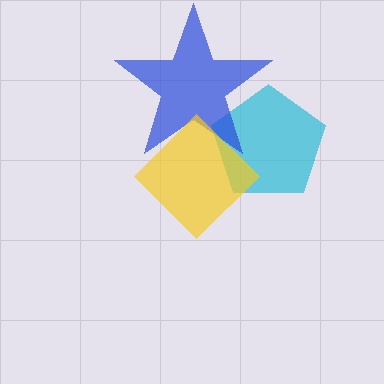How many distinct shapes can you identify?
There are 3 distinct shapes: a cyan pentagon, a blue star, a yellow diamond.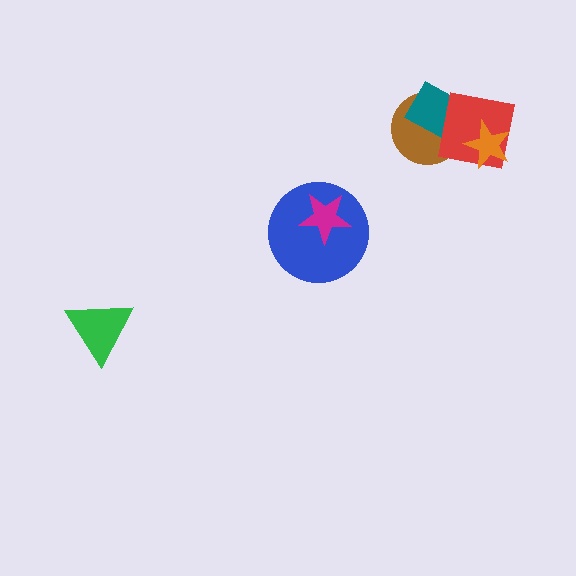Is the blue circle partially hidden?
Yes, it is partially covered by another shape.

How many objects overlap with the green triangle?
0 objects overlap with the green triangle.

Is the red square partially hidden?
Yes, it is partially covered by another shape.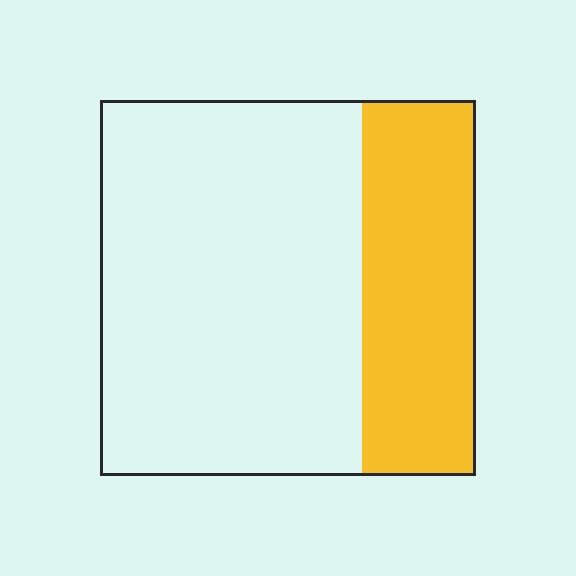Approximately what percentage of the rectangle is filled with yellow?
Approximately 30%.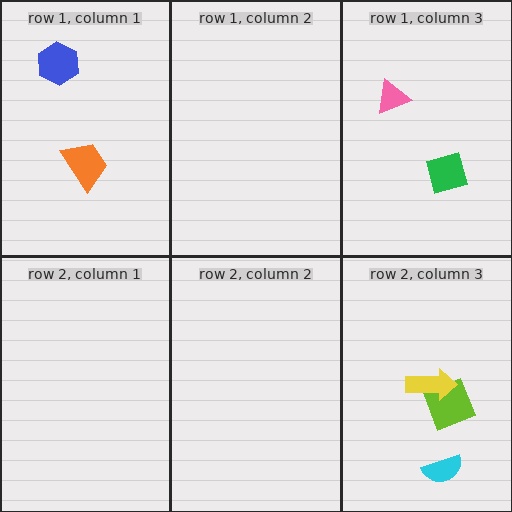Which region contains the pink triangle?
The row 1, column 3 region.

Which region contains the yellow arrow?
The row 2, column 3 region.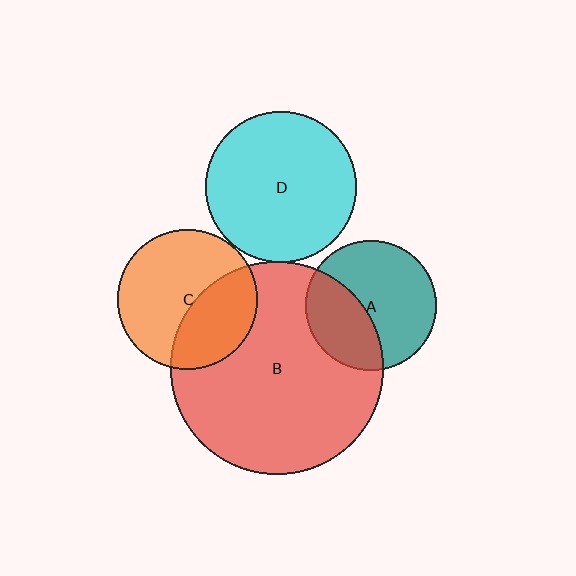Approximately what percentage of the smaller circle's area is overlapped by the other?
Approximately 5%.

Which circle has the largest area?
Circle B (red).